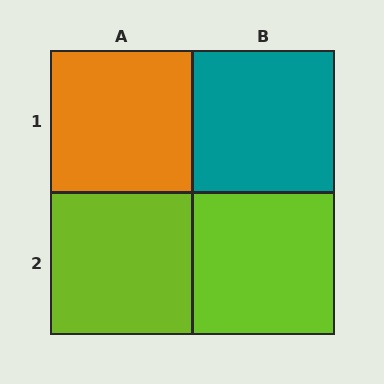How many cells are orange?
1 cell is orange.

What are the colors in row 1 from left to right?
Orange, teal.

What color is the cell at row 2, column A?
Lime.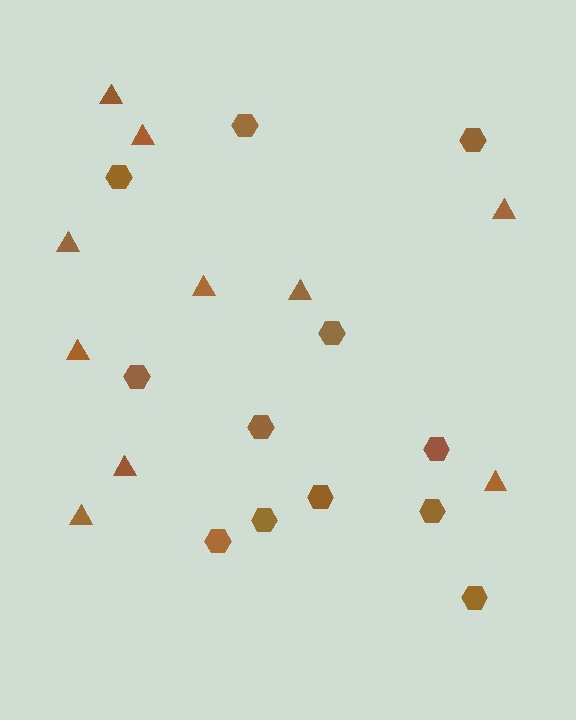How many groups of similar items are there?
There are 2 groups: one group of hexagons (12) and one group of triangles (10).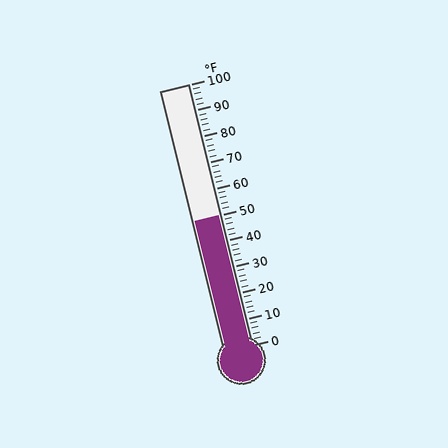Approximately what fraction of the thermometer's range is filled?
The thermometer is filled to approximately 50% of its range.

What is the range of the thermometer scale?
The thermometer scale ranges from 0°F to 100°F.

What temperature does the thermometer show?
The thermometer shows approximately 50°F.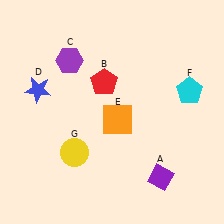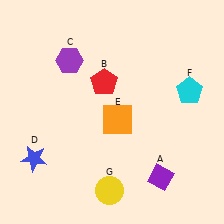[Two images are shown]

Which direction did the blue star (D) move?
The blue star (D) moved down.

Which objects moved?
The objects that moved are: the blue star (D), the yellow circle (G).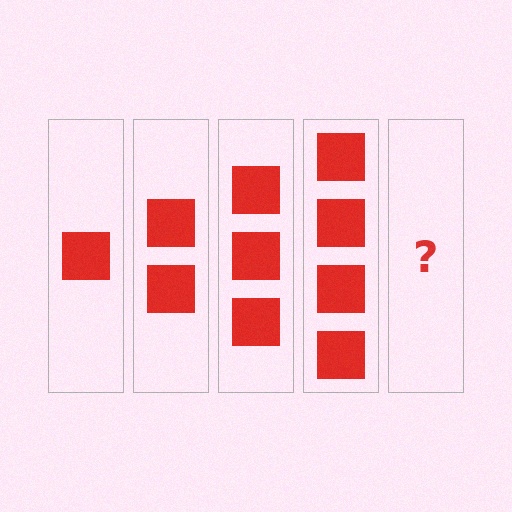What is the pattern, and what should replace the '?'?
The pattern is that each step adds one more square. The '?' should be 5 squares.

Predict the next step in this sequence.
The next step is 5 squares.